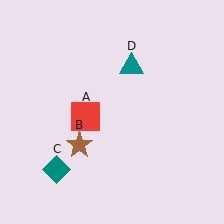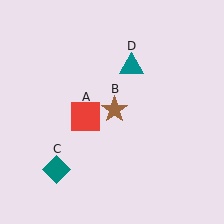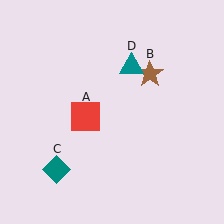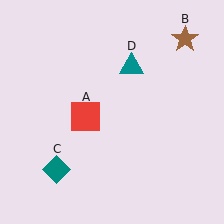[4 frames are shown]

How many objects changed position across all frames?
1 object changed position: brown star (object B).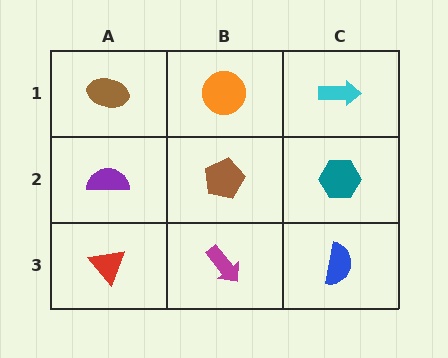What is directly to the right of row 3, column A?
A magenta arrow.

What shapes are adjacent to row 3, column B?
A brown pentagon (row 2, column B), a red triangle (row 3, column A), a blue semicircle (row 3, column C).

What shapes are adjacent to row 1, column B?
A brown pentagon (row 2, column B), a brown ellipse (row 1, column A), a cyan arrow (row 1, column C).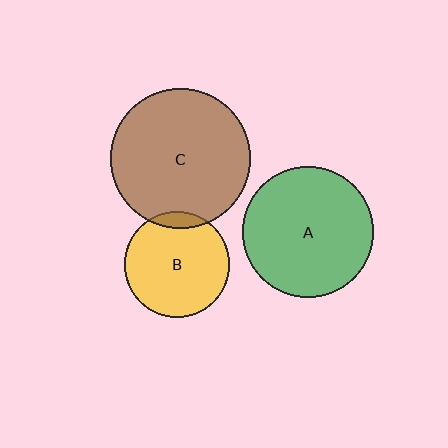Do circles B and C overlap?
Yes.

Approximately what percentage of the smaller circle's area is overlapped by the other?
Approximately 10%.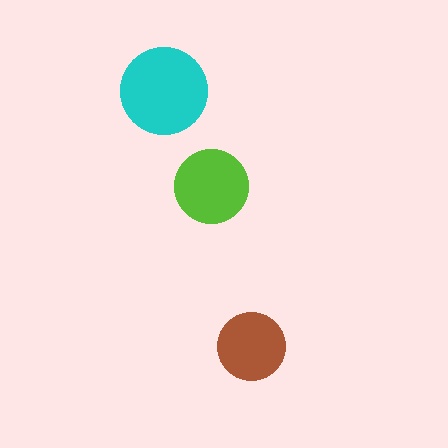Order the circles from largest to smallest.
the cyan one, the lime one, the brown one.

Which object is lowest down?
The brown circle is bottommost.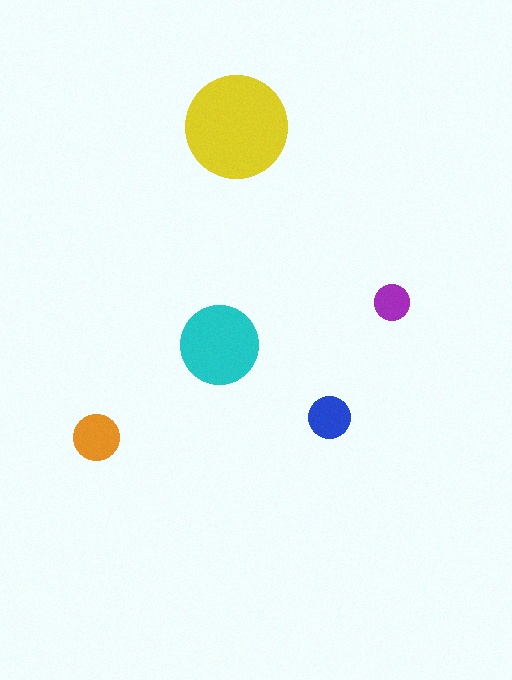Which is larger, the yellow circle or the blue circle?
The yellow one.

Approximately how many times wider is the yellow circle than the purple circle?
About 3 times wider.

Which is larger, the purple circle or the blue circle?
The blue one.